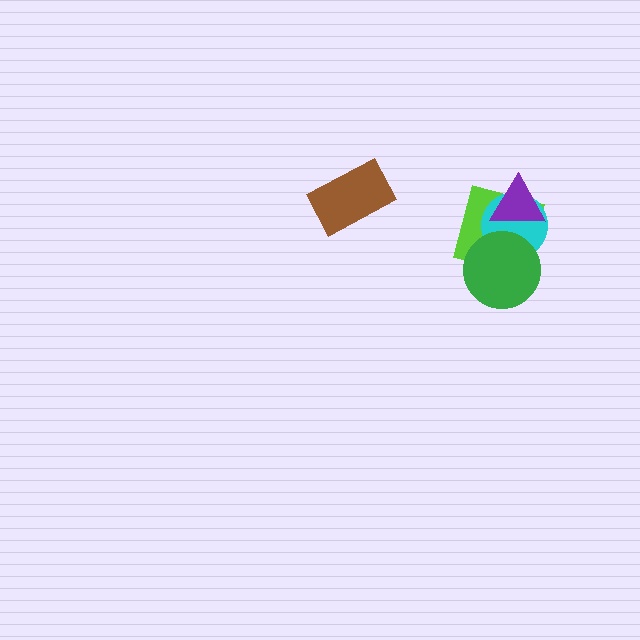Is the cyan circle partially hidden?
Yes, it is partially covered by another shape.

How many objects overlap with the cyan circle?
3 objects overlap with the cyan circle.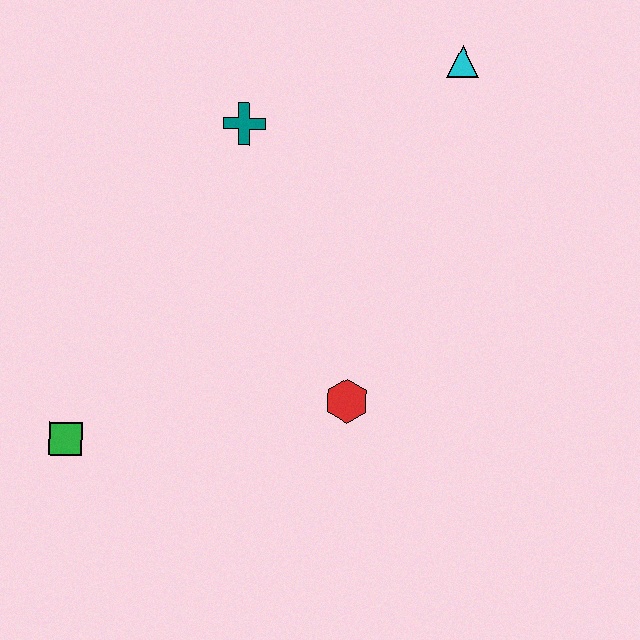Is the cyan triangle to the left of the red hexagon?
No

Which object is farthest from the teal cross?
The green square is farthest from the teal cross.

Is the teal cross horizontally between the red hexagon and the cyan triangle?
No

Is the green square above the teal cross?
No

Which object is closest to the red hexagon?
The green square is closest to the red hexagon.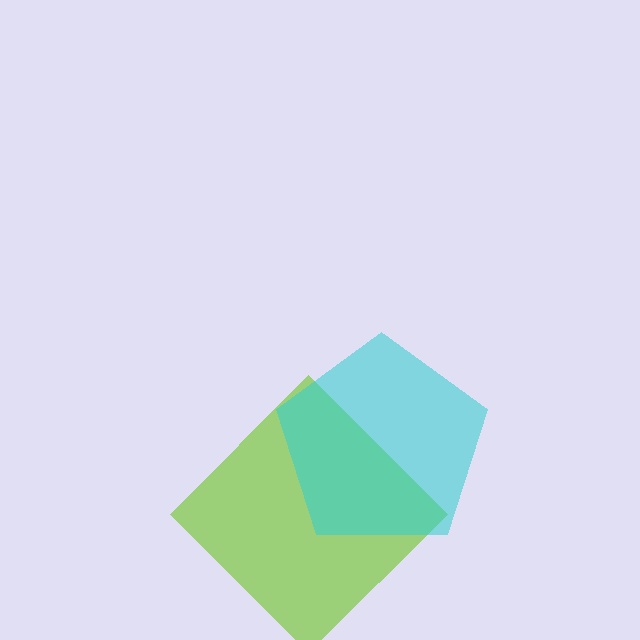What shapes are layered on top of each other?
The layered shapes are: a lime diamond, a cyan pentagon.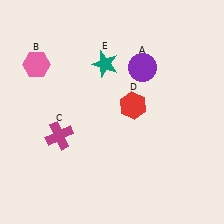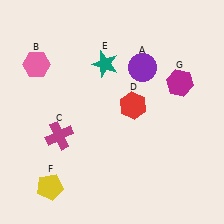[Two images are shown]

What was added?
A yellow pentagon (F), a magenta hexagon (G) were added in Image 2.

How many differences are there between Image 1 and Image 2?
There are 2 differences between the two images.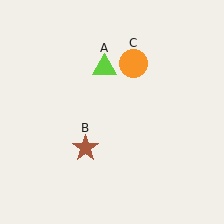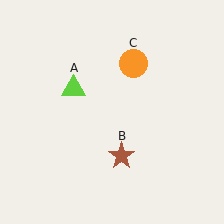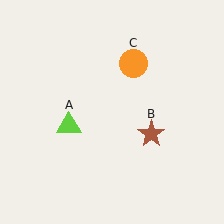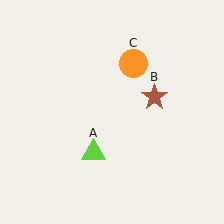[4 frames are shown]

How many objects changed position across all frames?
2 objects changed position: lime triangle (object A), brown star (object B).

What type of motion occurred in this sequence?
The lime triangle (object A), brown star (object B) rotated counterclockwise around the center of the scene.